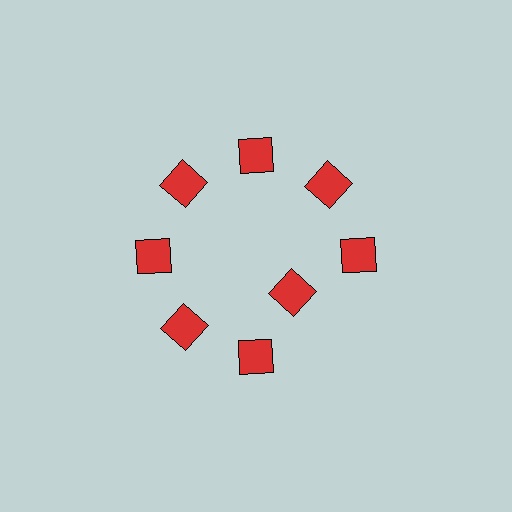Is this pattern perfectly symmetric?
No. The 8 red diamonds are arranged in a ring, but one element near the 4 o'clock position is pulled inward toward the center, breaking the 8-fold rotational symmetry.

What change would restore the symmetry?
The symmetry would be restored by moving it outward, back onto the ring so that all 8 diamonds sit at equal angles and equal distance from the center.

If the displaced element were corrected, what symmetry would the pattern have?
It would have 8-fold rotational symmetry — the pattern would map onto itself every 45 degrees.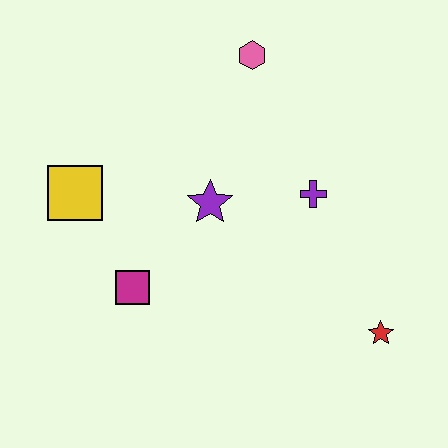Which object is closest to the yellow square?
The magenta square is closest to the yellow square.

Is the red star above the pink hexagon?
No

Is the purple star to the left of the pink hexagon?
Yes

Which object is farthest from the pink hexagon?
The red star is farthest from the pink hexagon.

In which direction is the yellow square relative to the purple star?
The yellow square is to the left of the purple star.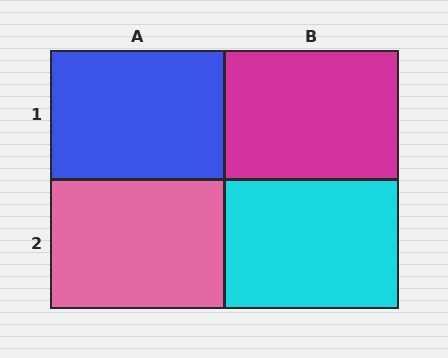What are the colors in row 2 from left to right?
Pink, cyan.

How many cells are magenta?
1 cell is magenta.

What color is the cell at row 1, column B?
Magenta.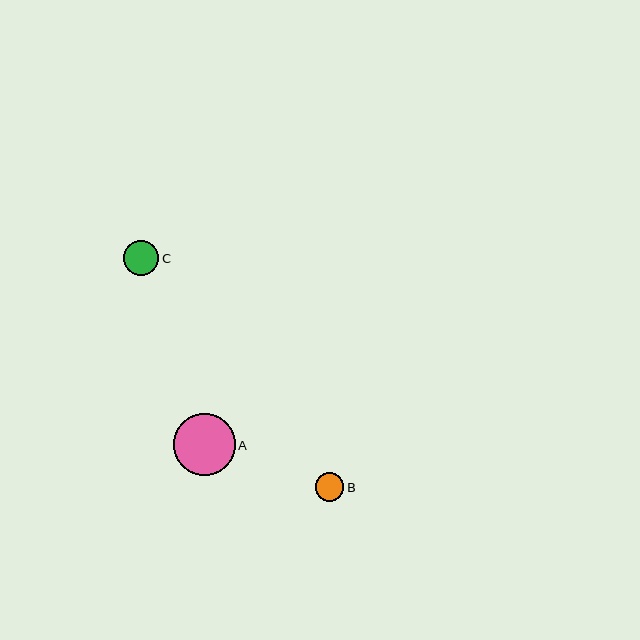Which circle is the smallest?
Circle B is the smallest with a size of approximately 29 pixels.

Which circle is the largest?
Circle A is the largest with a size of approximately 62 pixels.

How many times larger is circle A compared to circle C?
Circle A is approximately 1.8 times the size of circle C.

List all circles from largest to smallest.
From largest to smallest: A, C, B.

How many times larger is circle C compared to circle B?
Circle C is approximately 1.2 times the size of circle B.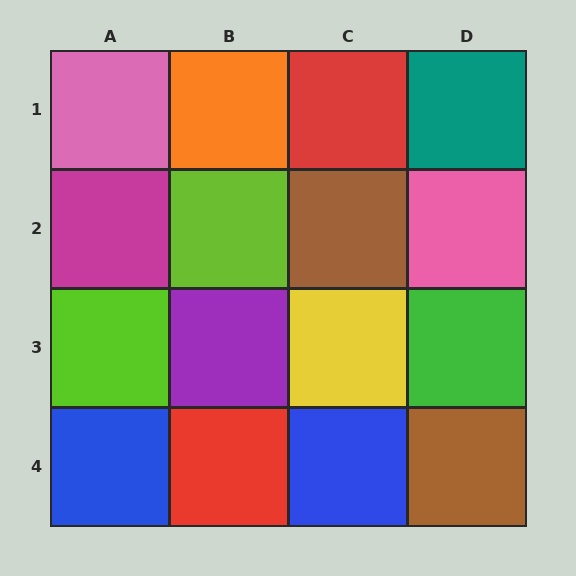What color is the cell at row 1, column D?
Teal.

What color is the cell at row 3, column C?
Yellow.